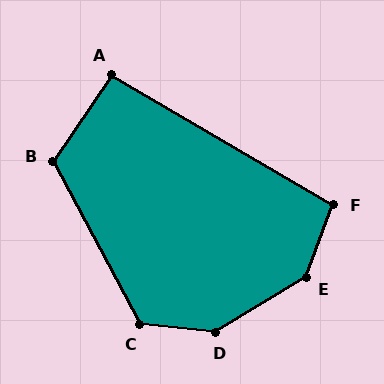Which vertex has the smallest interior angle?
A, at approximately 94 degrees.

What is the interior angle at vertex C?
Approximately 124 degrees (obtuse).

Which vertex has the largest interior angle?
D, at approximately 142 degrees.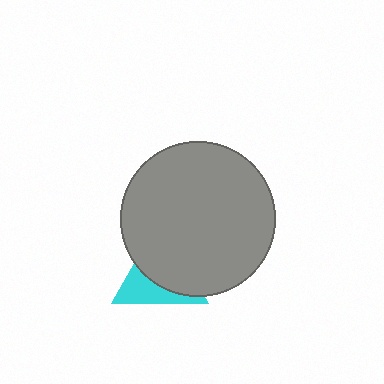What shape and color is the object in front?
The object in front is a gray circle.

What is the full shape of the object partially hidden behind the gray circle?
The partially hidden object is a cyan triangle.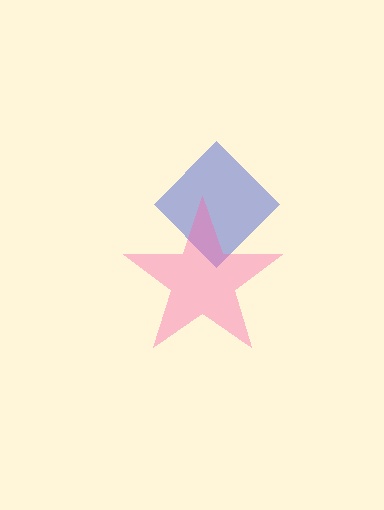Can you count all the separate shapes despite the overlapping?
Yes, there are 2 separate shapes.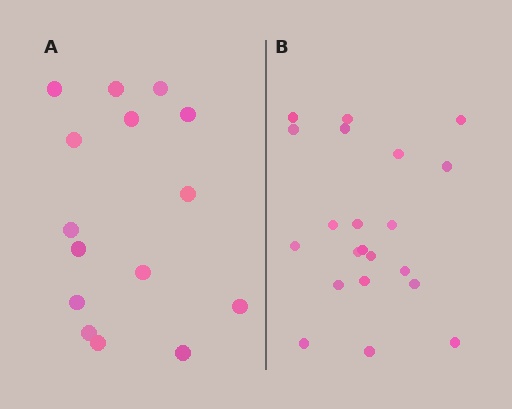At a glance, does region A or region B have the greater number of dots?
Region B (the right region) has more dots.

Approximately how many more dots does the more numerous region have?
Region B has about 6 more dots than region A.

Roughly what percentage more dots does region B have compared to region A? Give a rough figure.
About 40% more.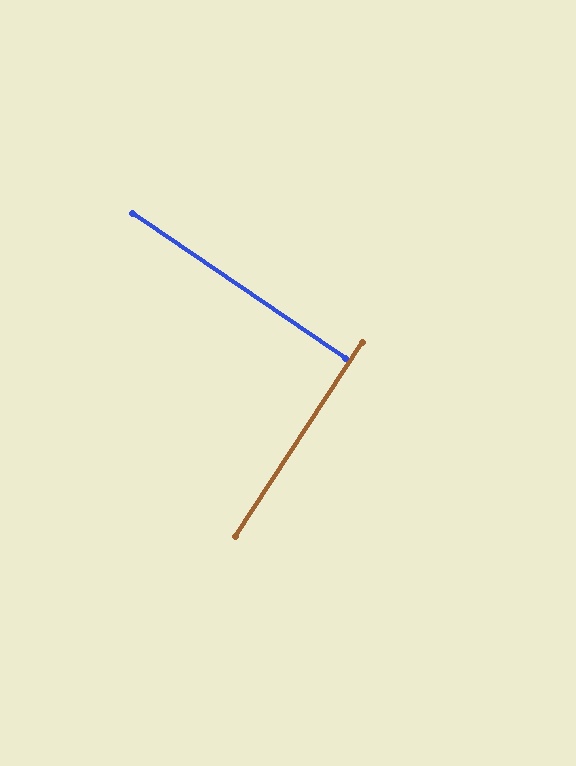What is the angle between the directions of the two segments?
Approximately 89 degrees.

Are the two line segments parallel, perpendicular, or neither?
Perpendicular — they meet at approximately 89°.